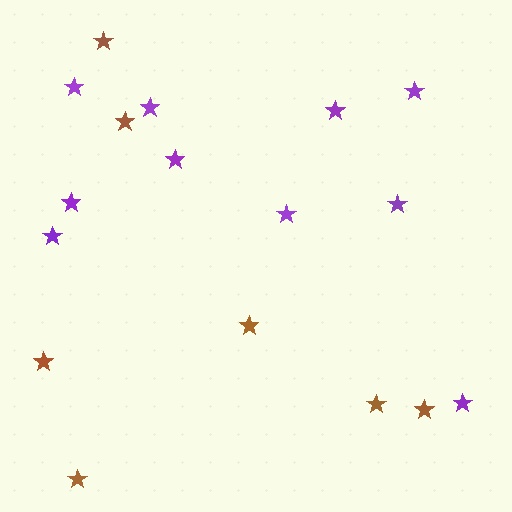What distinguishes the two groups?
There are 2 groups: one group of purple stars (10) and one group of brown stars (7).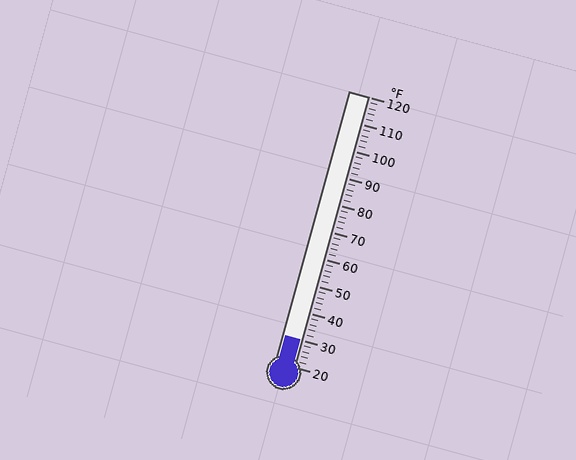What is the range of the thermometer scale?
The thermometer scale ranges from 20°F to 120°F.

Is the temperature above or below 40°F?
The temperature is below 40°F.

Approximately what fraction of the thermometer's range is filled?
The thermometer is filled to approximately 10% of its range.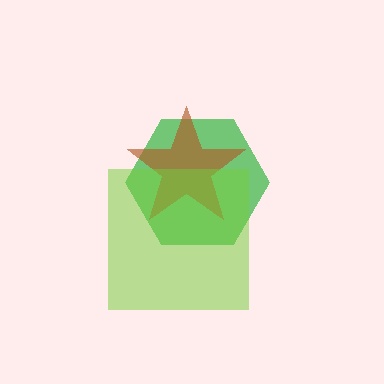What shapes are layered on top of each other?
The layered shapes are: a green hexagon, a brown star, a lime square.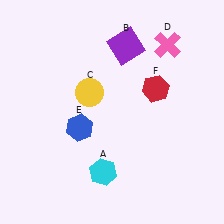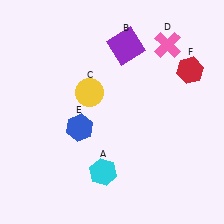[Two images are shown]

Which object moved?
The red hexagon (F) moved right.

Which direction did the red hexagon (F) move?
The red hexagon (F) moved right.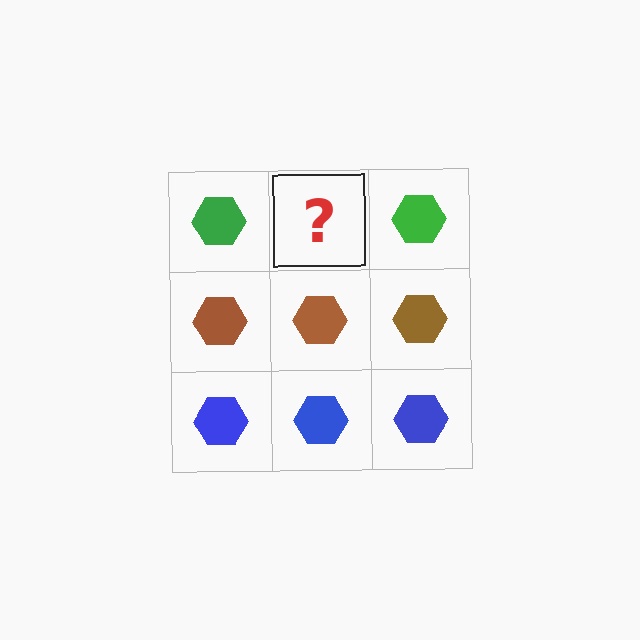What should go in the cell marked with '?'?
The missing cell should contain a green hexagon.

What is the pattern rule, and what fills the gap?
The rule is that each row has a consistent color. The gap should be filled with a green hexagon.